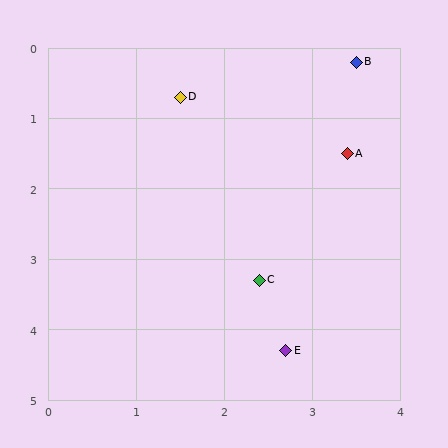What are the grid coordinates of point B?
Point B is at approximately (3.5, 0.2).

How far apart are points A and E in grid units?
Points A and E are about 2.9 grid units apart.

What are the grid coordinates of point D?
Point D is at approximately (1.5, 0.7).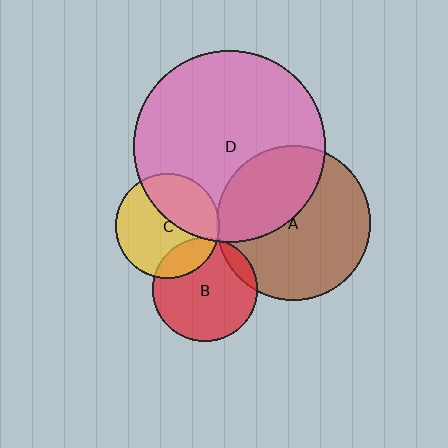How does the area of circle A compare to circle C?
Approximately 2.2 times.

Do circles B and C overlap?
Yes.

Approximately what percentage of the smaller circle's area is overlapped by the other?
Approximately 20%.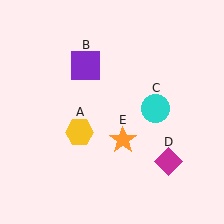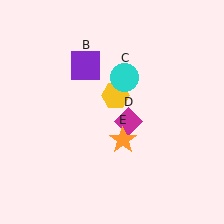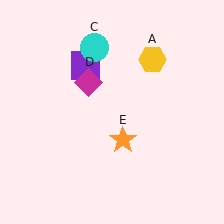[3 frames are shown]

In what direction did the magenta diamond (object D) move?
The magenta diamond (object D) moved up and to the left.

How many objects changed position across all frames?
3 objects changed position: yellow hexagon (object A), cyan circle (object C), magenta diamond (object D).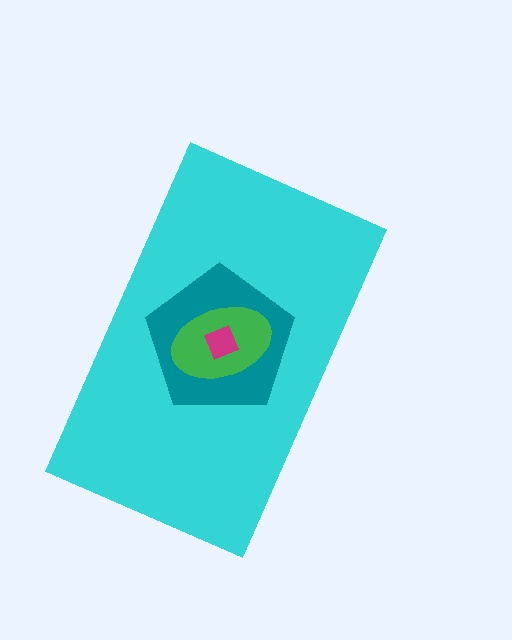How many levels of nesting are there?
4.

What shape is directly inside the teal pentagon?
The green ellipse.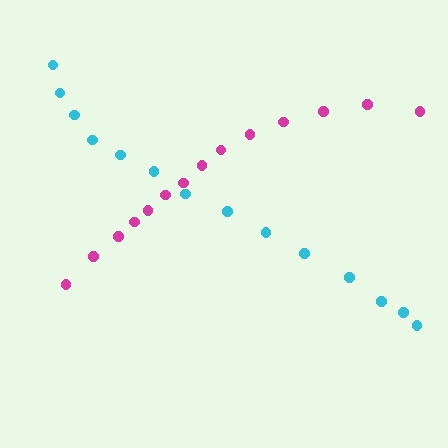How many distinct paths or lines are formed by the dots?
There are 2 distinct paths.